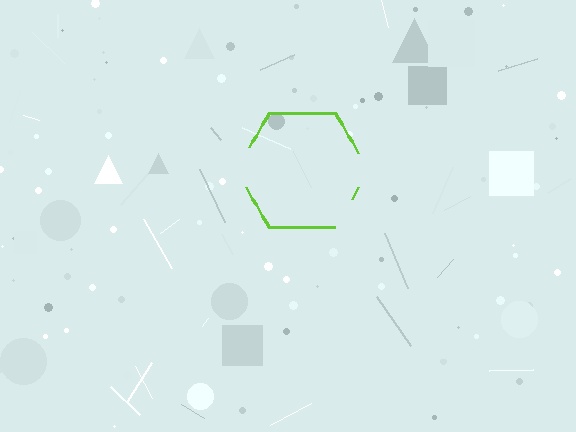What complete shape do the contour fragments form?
The contour fragments form a hexagon.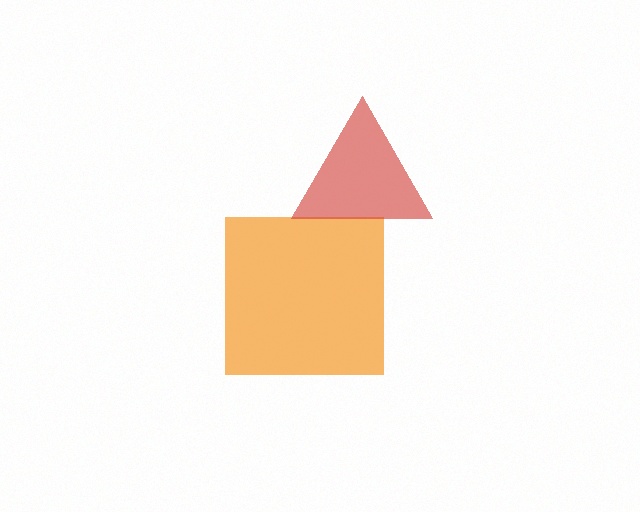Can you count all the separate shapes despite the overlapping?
Yes, there are 2 separate shapes.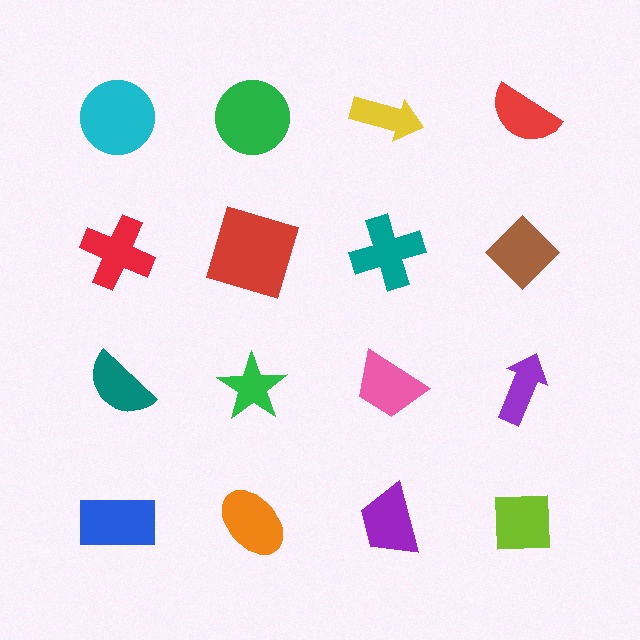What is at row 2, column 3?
A teal cross.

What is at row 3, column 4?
A purple arrow.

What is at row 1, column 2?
A green circle.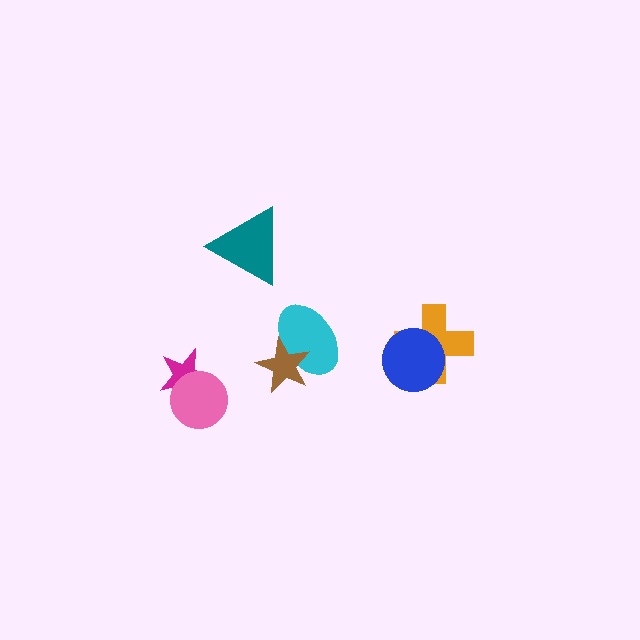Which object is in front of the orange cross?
The blue circle is in front of the orange cross.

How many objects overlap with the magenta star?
1 object overlaps with the magenta star.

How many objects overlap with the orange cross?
1 object overlaps with the orange cross.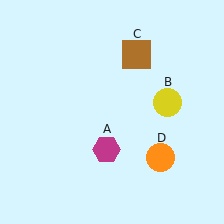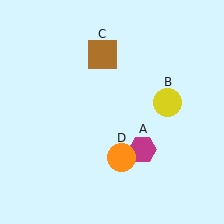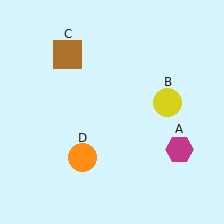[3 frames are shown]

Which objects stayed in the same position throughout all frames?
Yellow circle (object B) remained stationary.